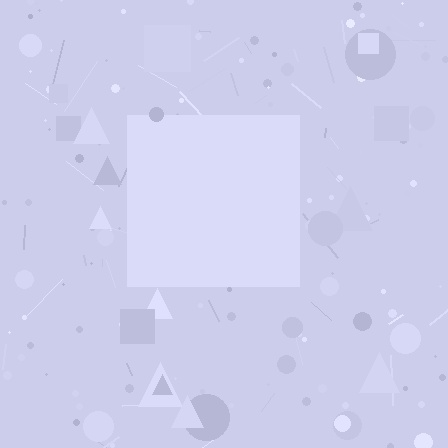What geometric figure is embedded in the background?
A square is embedded in the background.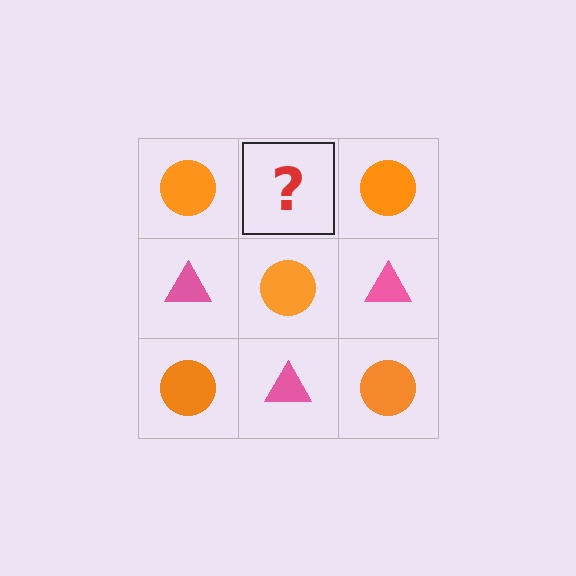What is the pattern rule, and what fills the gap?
The rule is that it alternates orange circle and pink triangle in a checkerboard pattern. The gap should be filled with a pink triangle.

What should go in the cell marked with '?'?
The missing cell should contain a pink triangle.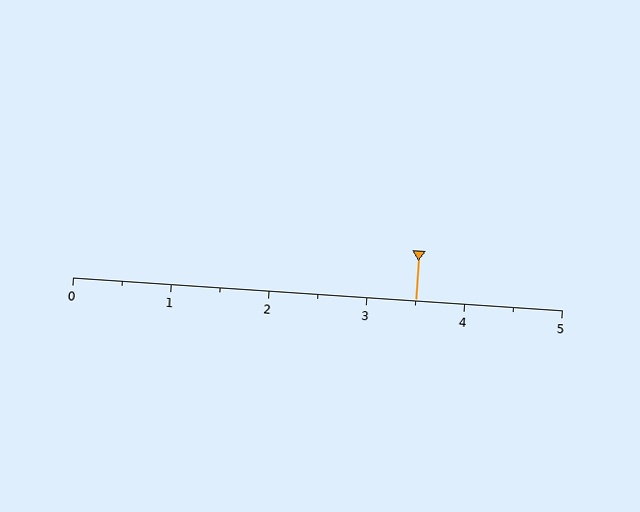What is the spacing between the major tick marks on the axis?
The major ticks are spaced 1 apart.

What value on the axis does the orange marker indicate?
The marker indicates approximately 3.5.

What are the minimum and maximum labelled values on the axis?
The axis runs from 0 to 5.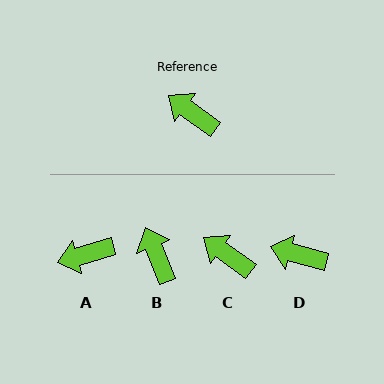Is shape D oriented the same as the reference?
No, it is off by about 21 degrees.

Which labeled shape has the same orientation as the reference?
C.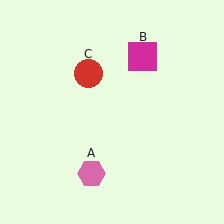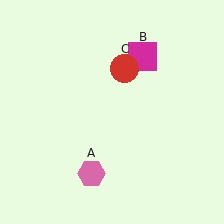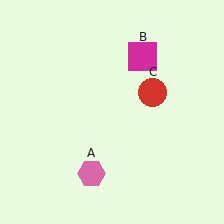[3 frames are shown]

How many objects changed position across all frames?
1 object changed position: red circle (object C).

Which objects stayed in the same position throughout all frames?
Pink hexagon (object A) and magenta square (object B) remained stationary.